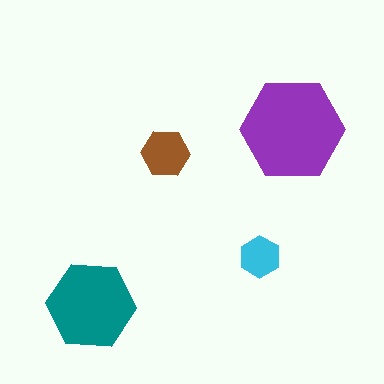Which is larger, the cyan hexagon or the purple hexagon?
The purple one.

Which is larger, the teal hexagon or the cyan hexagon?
The teal one.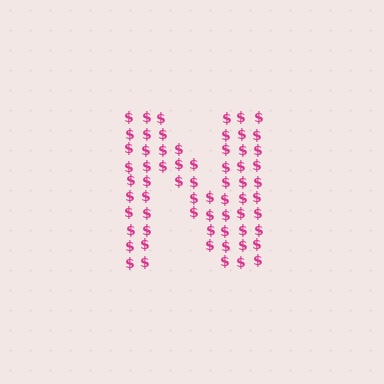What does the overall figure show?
The overall figure shows the letter N.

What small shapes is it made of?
It is made of small dollar signs.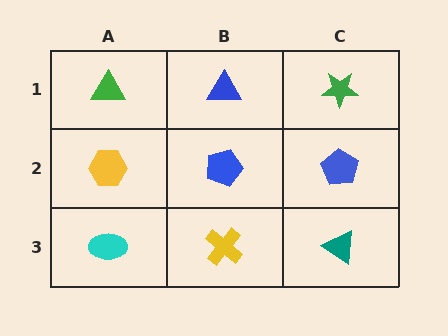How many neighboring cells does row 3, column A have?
2.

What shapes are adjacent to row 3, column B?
A blue pentagon (row 2, column B), a cyan ellipse (row 3, column A), a teal triangle (row 3, column C).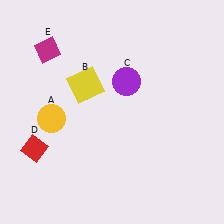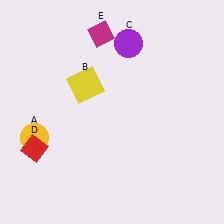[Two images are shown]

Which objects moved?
The objects that moved are: the yellow circle (A), the purple circle (C), the magenta diamond (E).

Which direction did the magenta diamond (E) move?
The magenta diamond (E) moved right.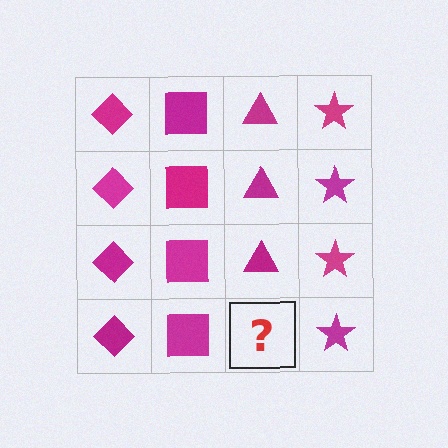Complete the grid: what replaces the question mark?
The question mark should be replaced with a magenta triangle.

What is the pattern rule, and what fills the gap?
The rule is that each column has a consistent shape. The gap should be filled with a magenta triangle.